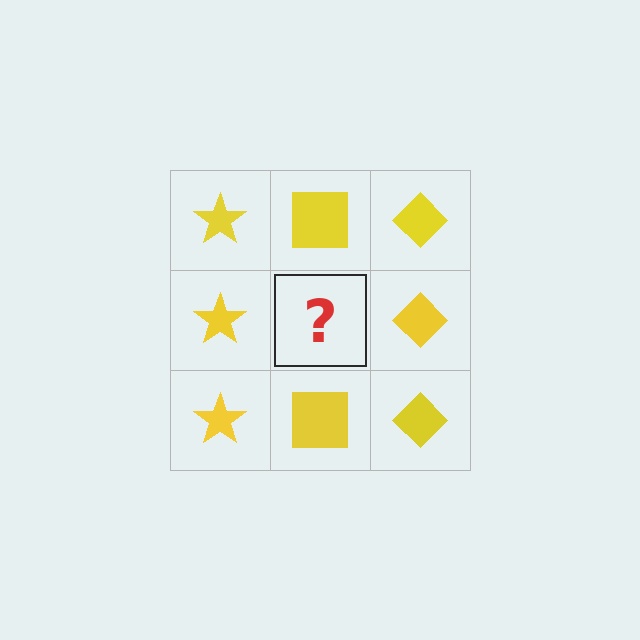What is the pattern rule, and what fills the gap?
The rule is that each column has a consistent shape. The gap should be filled with a yellow square.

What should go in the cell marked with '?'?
The missing cell should contain a yellow square.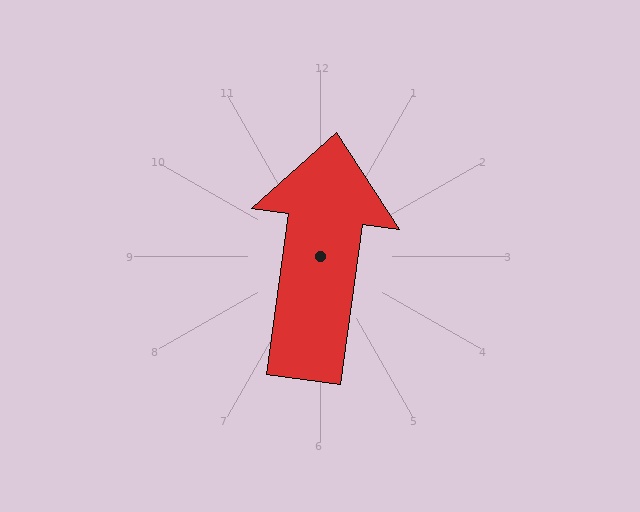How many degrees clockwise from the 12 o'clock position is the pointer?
Approximately 8 degrees.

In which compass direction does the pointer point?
North.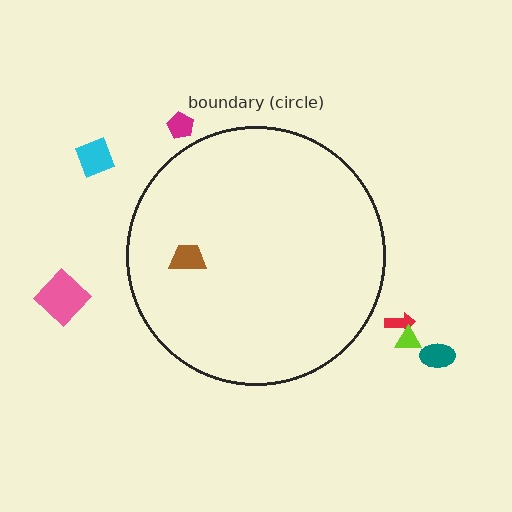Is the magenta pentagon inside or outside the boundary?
Outside.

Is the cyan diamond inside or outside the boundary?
Outside.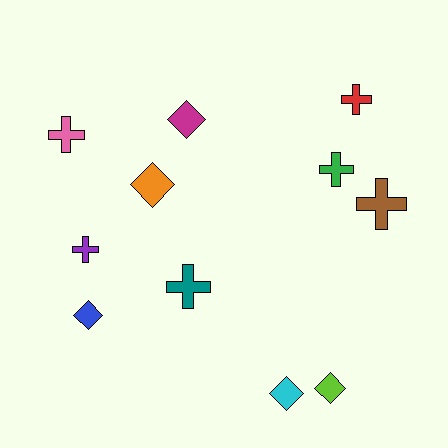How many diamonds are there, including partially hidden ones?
There are 5 diamonds.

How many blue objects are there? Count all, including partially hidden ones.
There is 1 blue object.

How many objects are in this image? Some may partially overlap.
There are 11 objects.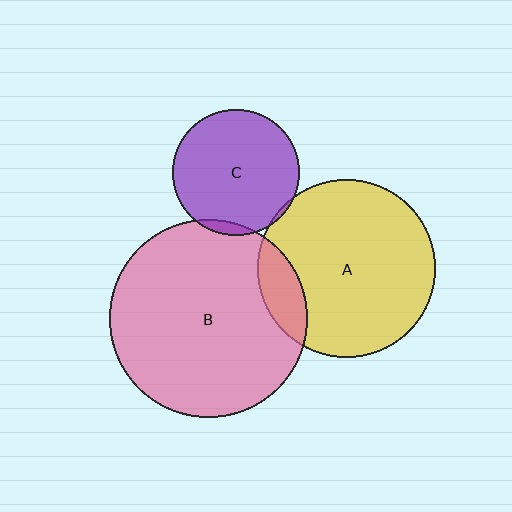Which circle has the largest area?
Circle B (pink).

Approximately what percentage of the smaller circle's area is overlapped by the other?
Approximately 5%.